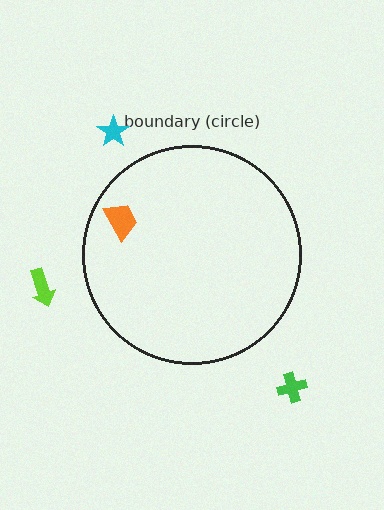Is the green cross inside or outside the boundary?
Outside.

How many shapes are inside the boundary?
1 inside, 3 outside.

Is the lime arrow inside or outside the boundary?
Outside.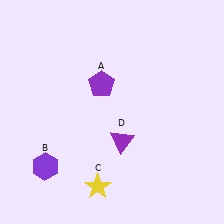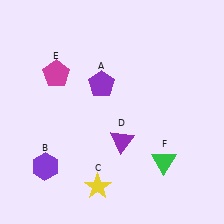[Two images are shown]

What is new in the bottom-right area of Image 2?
A green triangle (F) was added in the bottom-right area of Image 2.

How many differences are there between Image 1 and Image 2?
There are 2 differences between the two images.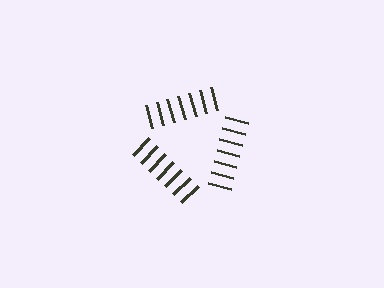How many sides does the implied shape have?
3 sides — the line-ends trace a triangle.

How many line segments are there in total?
21 — 7 along each of the 3 edges.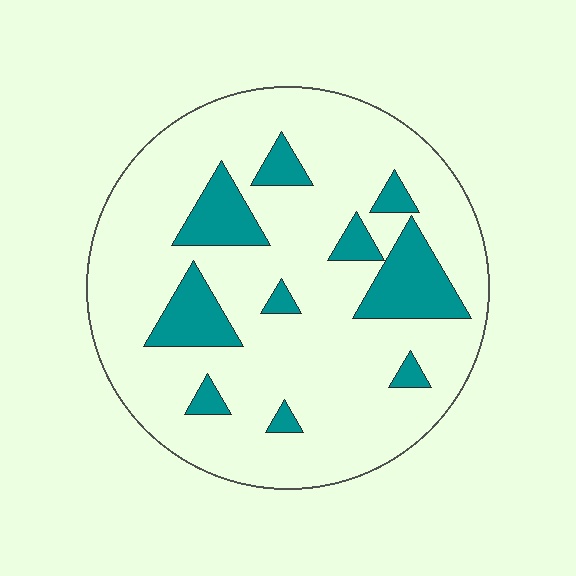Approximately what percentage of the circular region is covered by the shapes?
Approximately 20%.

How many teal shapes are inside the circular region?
10.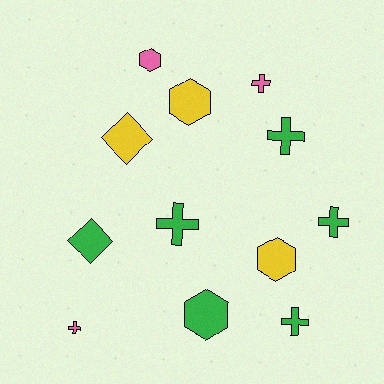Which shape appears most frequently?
Cross, with 6 objects.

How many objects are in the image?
There are 12 objects.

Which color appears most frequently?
Green, with 6 objects.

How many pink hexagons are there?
There is 1 pink hexagon.